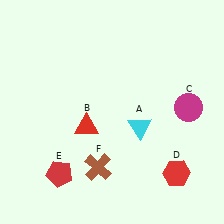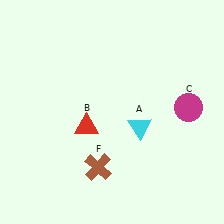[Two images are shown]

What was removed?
The red pentagon (E), the red hexagon (D) were removed in Image 2.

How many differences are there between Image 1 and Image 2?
There are 2 differences between the two images.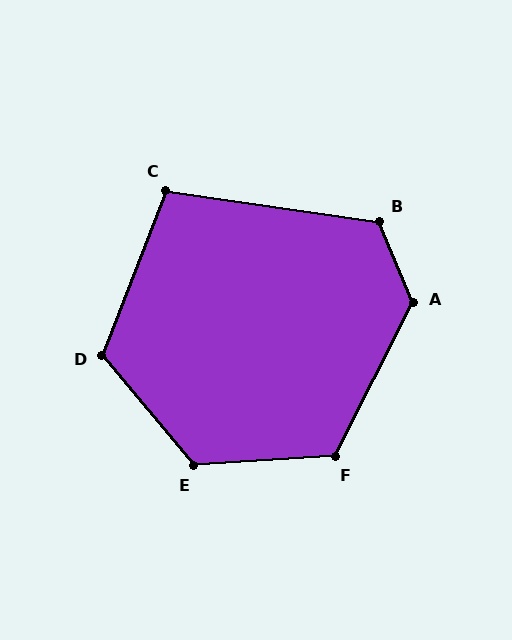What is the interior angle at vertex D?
Approximately 119 degrees (obtuse).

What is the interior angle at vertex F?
Approximately 120 degrees (obtuse).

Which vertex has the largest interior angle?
A, at approximately 131 degrees.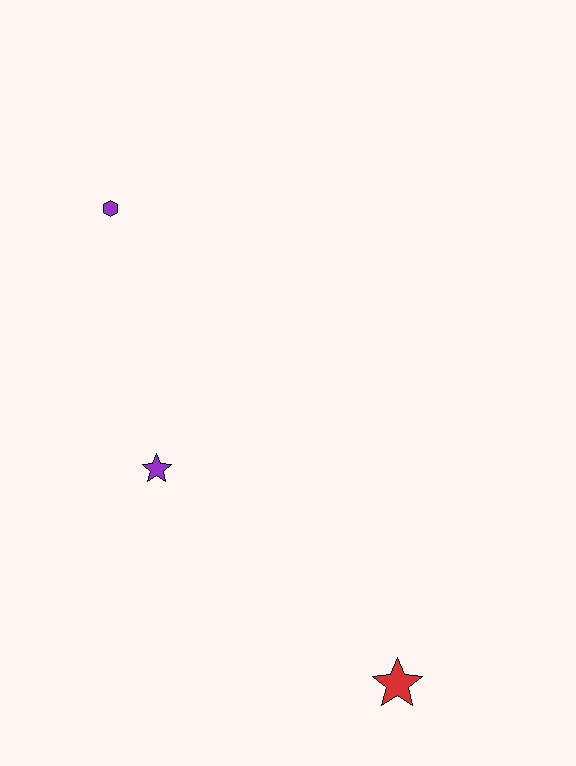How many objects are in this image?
There are 3 objects.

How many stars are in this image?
There are 2 stars.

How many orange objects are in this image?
There are no orange objects.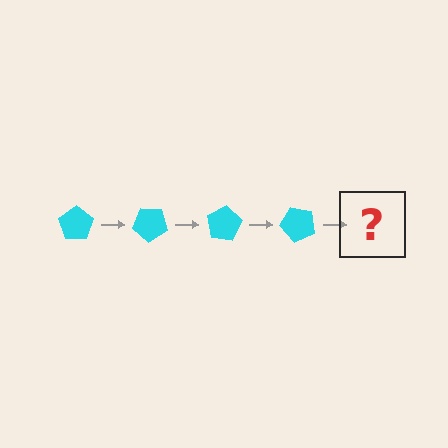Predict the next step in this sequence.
The next step is a cyan pentagon rotated 160 degrees.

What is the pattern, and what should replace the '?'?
The pattern is that the pentagon rotates 40 degrees each step. The '?' should be a cyan pentagon rotated 160 degrees.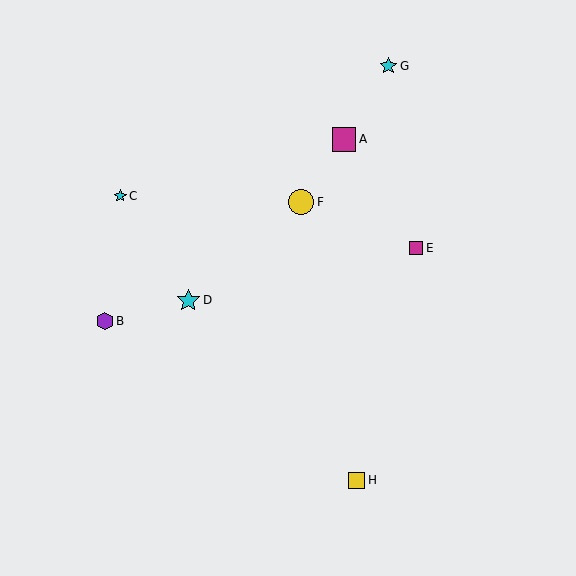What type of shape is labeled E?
Shape E is a magenta square.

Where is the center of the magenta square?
The center of the magenta square is at (416, 248).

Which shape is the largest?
The yellow circle (labeled F) is the largest.